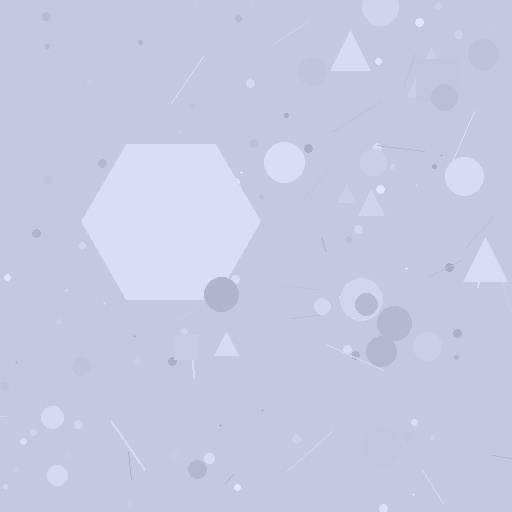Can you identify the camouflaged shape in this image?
The camouflaged shape is a hexagon.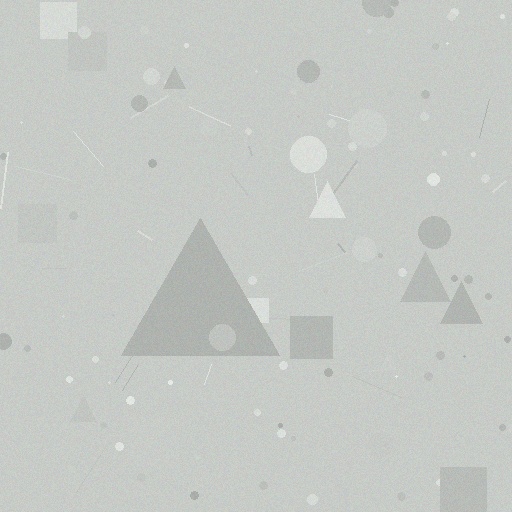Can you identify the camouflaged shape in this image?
The camouflaged shape is a triangle.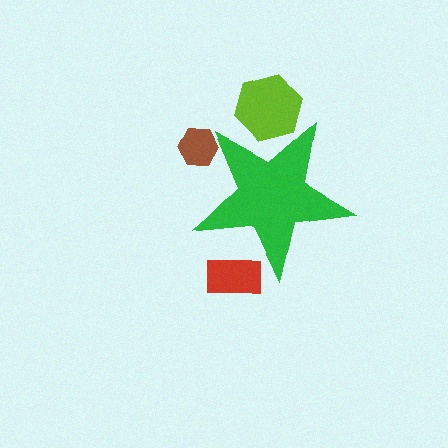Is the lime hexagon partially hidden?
Yes, the lime hexagon is partially hidden behind the green star.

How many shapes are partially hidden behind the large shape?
3 shapes are partially hidden.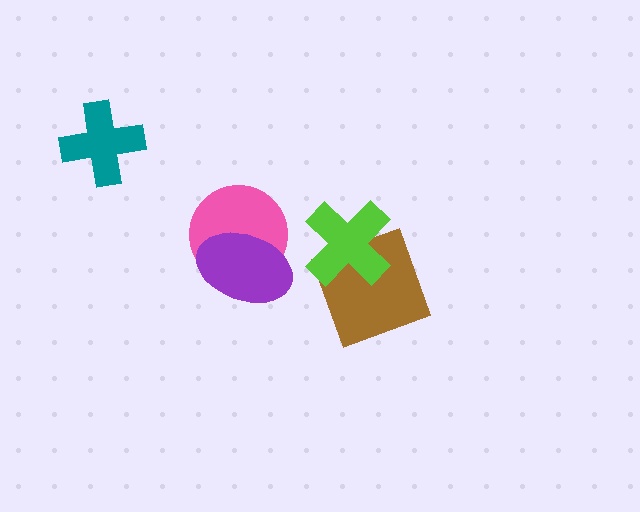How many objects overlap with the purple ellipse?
1 object overlaps with the purple ellipse.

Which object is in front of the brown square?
The lime cross is in front of the brown square.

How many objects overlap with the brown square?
1 object overlaps with the brown square.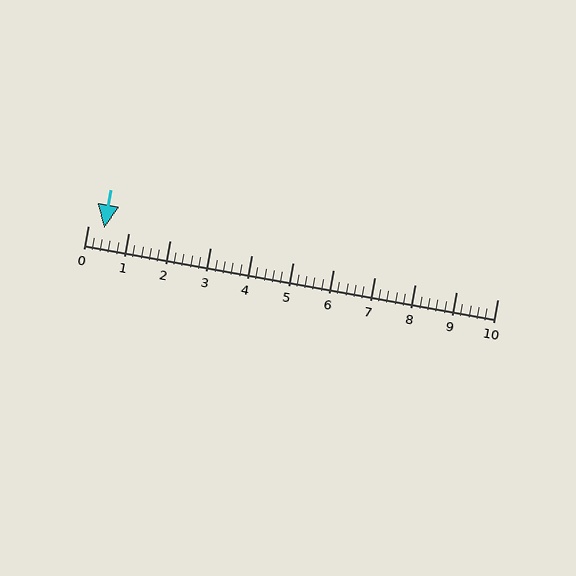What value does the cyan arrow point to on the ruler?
The cyan arrow points to approximately 0.4.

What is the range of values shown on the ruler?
The ruler shows values from 0 to 10.